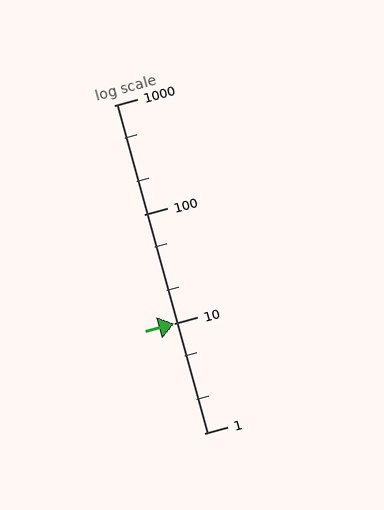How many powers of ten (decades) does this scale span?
The scale spans 3 decades, from 1 to 1000.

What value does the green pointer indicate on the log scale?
The pointer indicates approximately 10.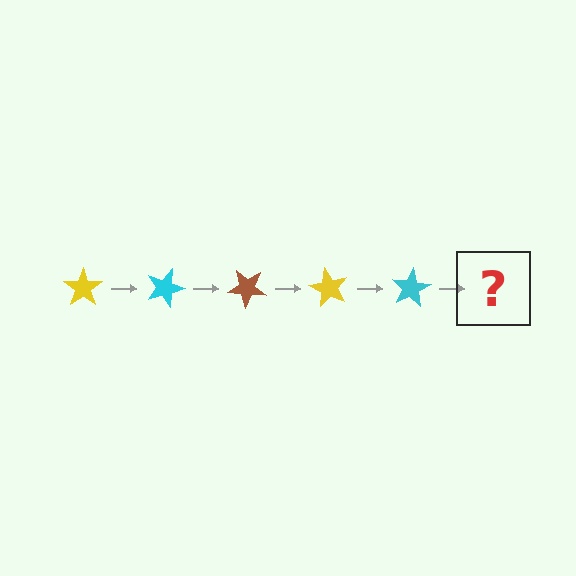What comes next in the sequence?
The next element should be a brown star, rotated 100 degrees from the start.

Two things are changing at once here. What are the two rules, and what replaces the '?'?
The two rules are that it rotates 20 degrees each step and the color cycles through yellow, cyan, and brown. The '?' should be a brown star, rotated 100 degrees from the start.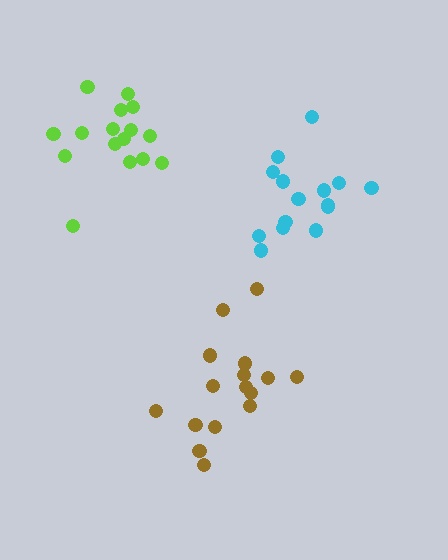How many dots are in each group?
Group 1: 16 dots, Group 2: 15 dots, Group 3: 17 dots (48 total).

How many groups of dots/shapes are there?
There are 3 groups.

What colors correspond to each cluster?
The clusters are colored: brown, cyan, lime.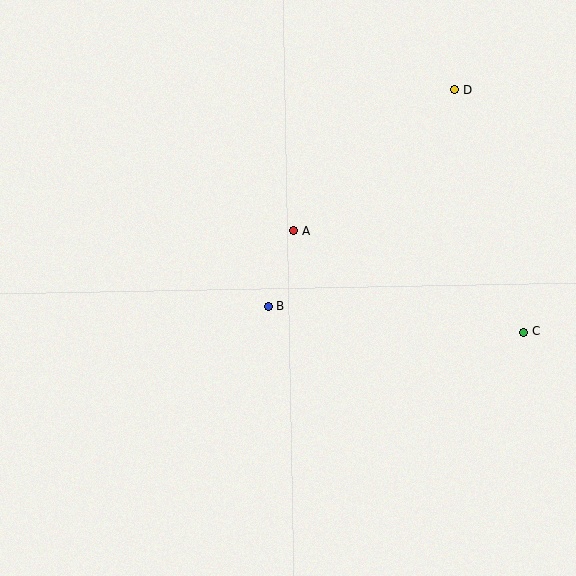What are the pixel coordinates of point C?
Point C is at (523, 332).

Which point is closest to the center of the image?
Point B at (268, 307) is closest to the center.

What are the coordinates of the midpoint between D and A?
The midpoint between D and A is at (374, 160).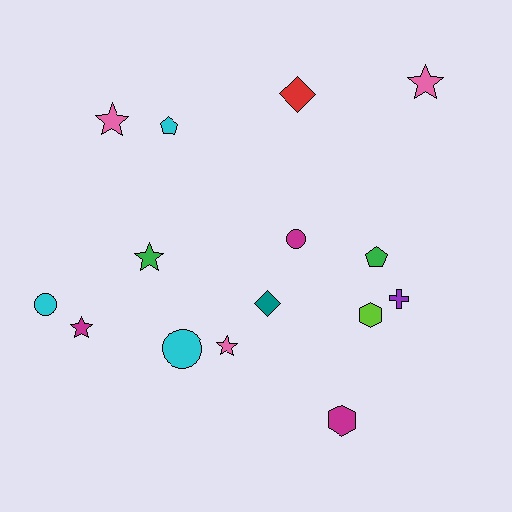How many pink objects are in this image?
There are 3 pink objects.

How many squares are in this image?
There are no squares.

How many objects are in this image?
There are 15 objects.